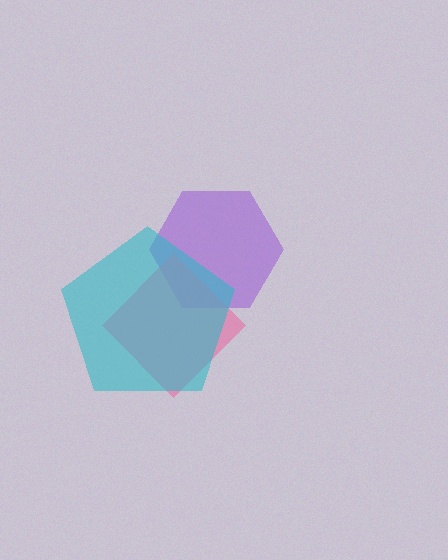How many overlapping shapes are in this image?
There are 3 overlapping shapes in the image.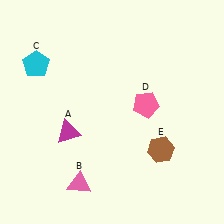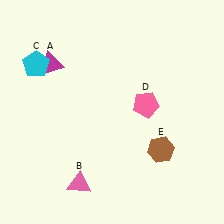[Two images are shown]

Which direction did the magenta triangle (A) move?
The magenta triangle (A) moved up.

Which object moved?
The magenta triangle (A) moved up.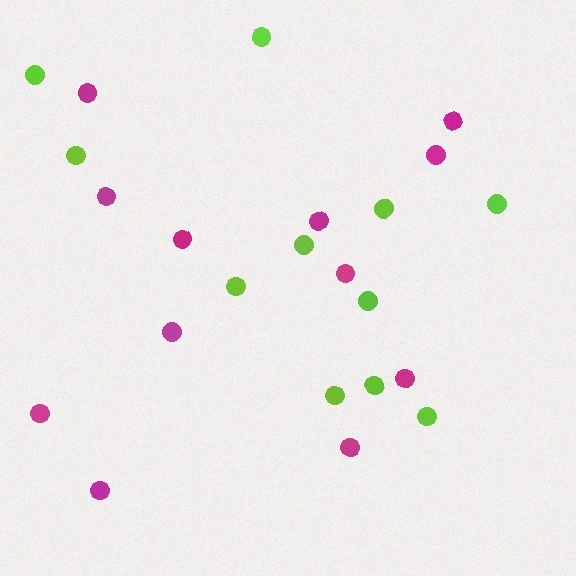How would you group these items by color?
There are 2 groups: one group of lime circles (11) and one group of magenta circles (12).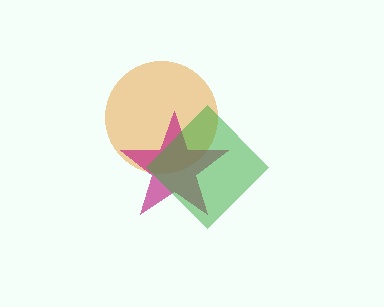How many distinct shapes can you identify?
There are 3 distinct shapes: an orange circle, a magenta star, a green diamond.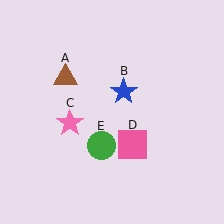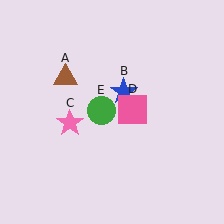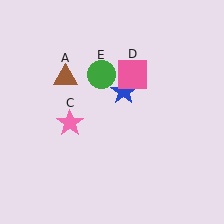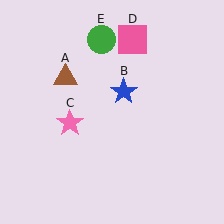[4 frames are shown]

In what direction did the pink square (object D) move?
The pink square (object D) moved up.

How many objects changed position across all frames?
2 objects changed position: pink square (object D), green circle (object E).